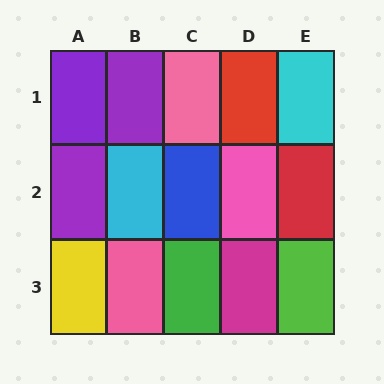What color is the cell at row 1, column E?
Cyan.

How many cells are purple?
3 cells are purple.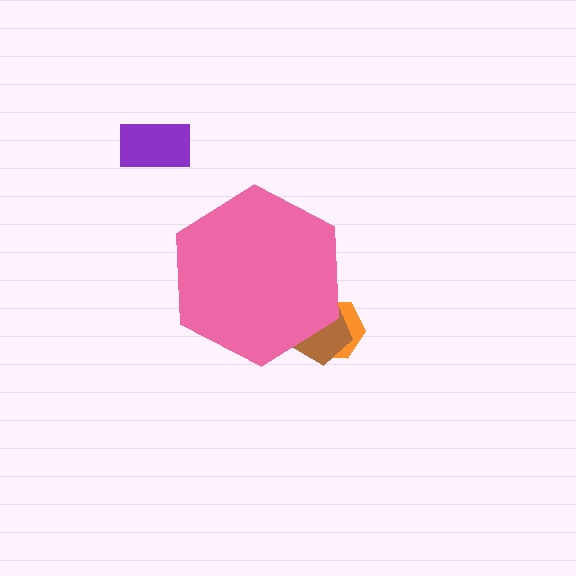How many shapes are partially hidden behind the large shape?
2 shapes are partially hidden.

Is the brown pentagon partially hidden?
Yes, the brown pentagon is partially hidden behind the pink hexagon.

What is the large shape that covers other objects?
A pink hexagon.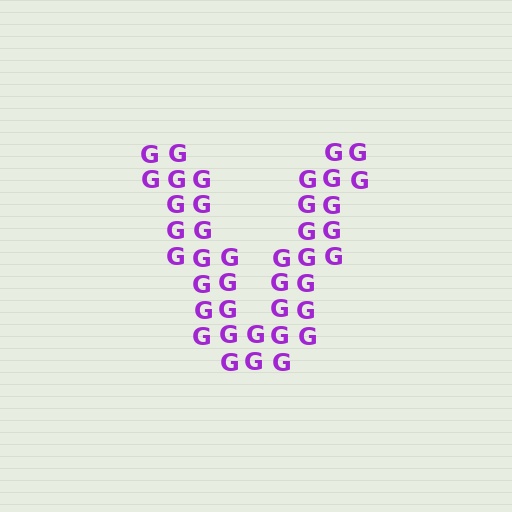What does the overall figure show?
The overall figure shows the letter V.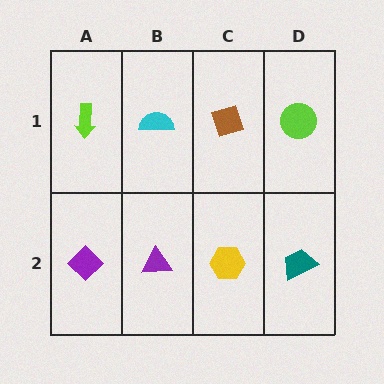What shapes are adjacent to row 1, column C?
A yellow hexagon (row 2, column C), a cyan semicircle (row 1, column B), a lime circle (row 1, column D).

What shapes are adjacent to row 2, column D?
A lime circle (row 1, column D), a yellow hexagon (row 2, column C).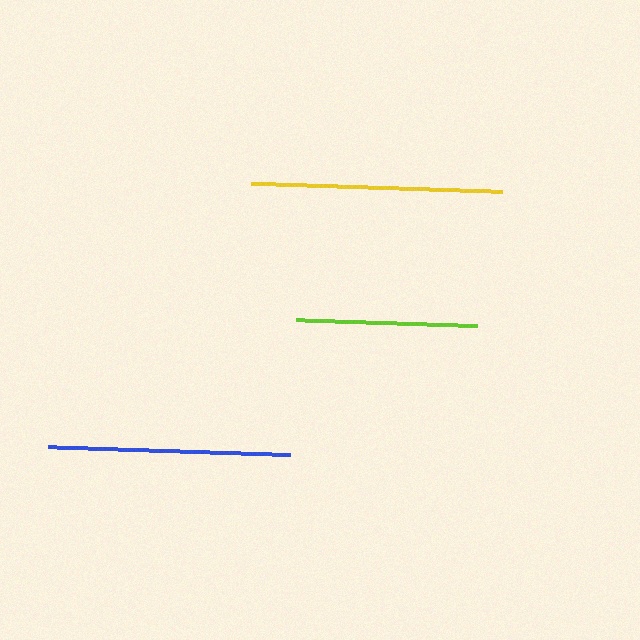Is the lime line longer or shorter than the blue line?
The blue line is longer than the lime line.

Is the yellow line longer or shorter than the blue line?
The yellow line is longer than the blue line.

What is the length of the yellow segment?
The yellow segment is approximately 251 pixels long.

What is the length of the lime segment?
The lime segment is approximately 181 pixels long.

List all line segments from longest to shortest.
From longest to shortest: yellow, blue, lime.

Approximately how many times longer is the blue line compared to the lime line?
The blue line is approximately 1.3 times the length of the lime line.